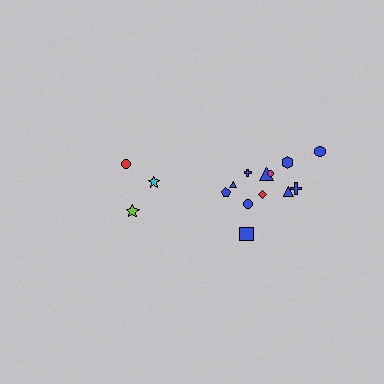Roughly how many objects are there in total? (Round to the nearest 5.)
Roughly 15 objects in total.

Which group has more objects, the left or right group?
The right group.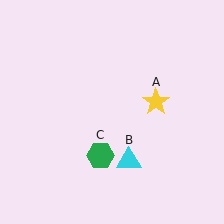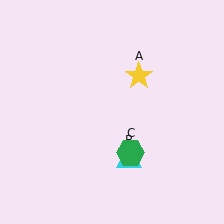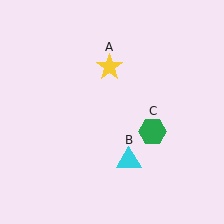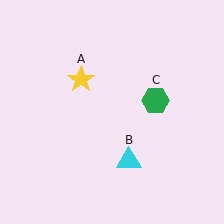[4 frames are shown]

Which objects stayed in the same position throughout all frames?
Cyan triangle (object B) remained stationary.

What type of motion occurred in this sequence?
The yellow star (object A), green hexagon (object C) rotated counterclockwise around the center of the scene.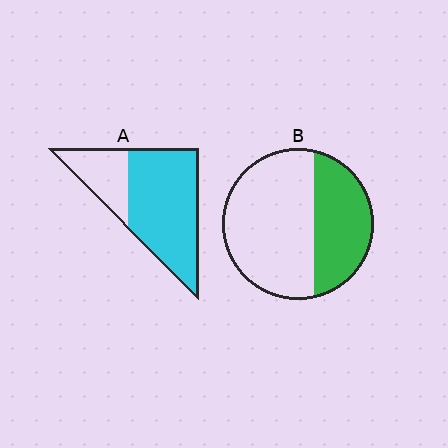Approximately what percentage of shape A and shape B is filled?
A is approximately 70% and B is approximately 35%.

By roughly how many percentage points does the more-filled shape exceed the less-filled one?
By roughly 35 percentage points (A over B).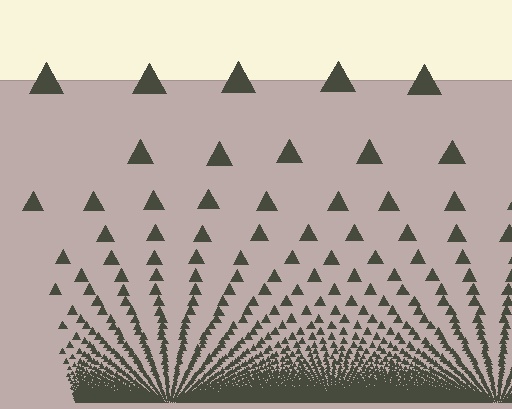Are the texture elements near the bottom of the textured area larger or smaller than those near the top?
Smaller. The gradient is inverted — elements near the bottom are smaller and denser.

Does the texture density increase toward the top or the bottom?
Density increases toward the bottom.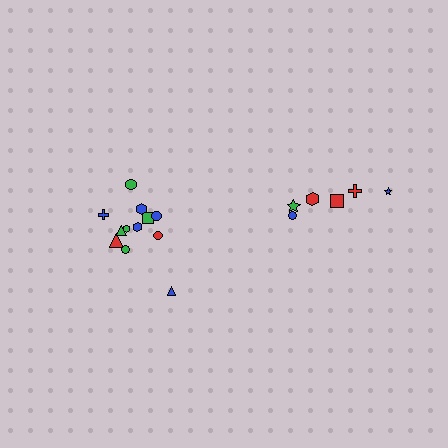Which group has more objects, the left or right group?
The left group.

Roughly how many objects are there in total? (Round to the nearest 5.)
Roughly 20 objects in total.